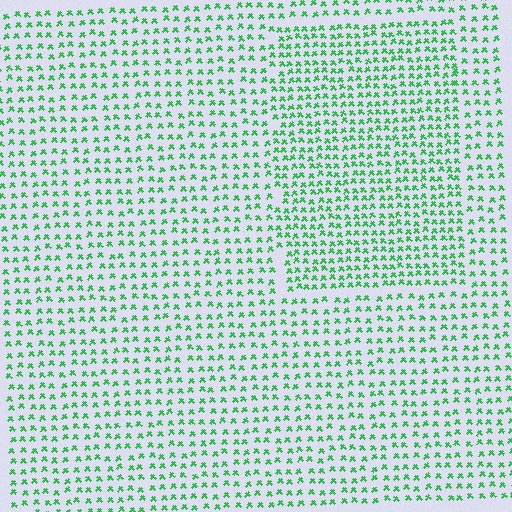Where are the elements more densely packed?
The elements are more densely packed inside the rectangle boundary.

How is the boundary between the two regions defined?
The boundary is defined by a change in element density (approximately 1.5x ratio). All elements are the same color, size, and shape.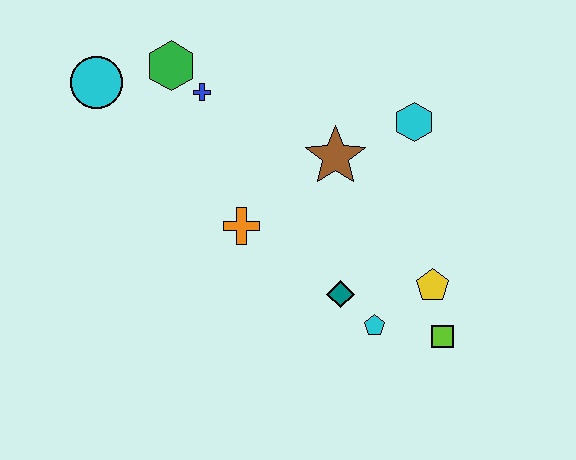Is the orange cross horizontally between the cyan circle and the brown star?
Yes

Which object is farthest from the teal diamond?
The cyan circle is farthest from the teal diamond.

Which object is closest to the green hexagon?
The blue cross is closest to the green hexagon.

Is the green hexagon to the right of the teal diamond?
No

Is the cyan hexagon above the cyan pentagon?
Yes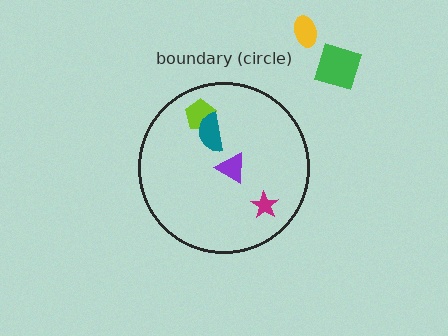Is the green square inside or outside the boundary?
Outside.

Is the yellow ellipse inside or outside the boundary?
Outside.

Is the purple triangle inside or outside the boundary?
Inside.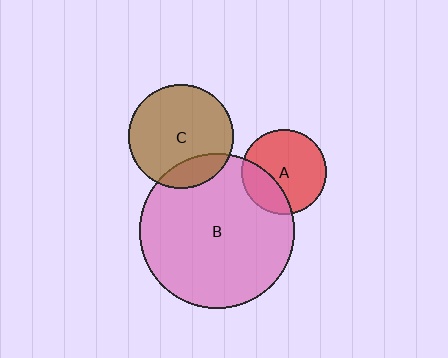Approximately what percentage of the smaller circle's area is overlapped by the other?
Approximately 25%.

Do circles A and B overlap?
Yes.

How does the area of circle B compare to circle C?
Approximately 2.2 times.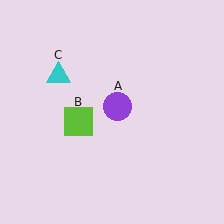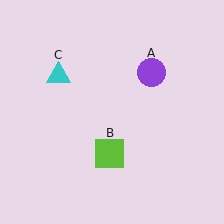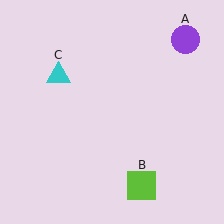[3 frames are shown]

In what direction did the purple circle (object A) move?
The purple circle (object A) moved up and to the right.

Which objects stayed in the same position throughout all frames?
Cyan triangle (object C) remained stationary.